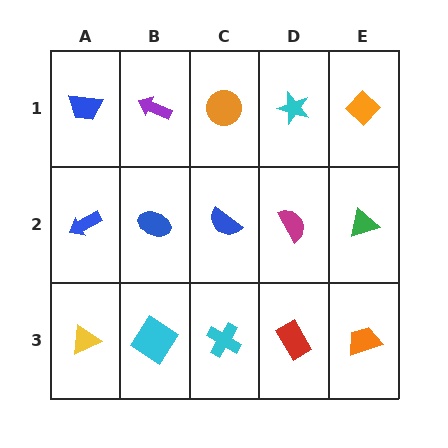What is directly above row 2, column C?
An orange circle.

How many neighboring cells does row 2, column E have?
3.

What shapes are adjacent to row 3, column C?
A blue semicircle (row 2, column C), a cyan diamond (row 3, column B), a red rectangle (row 3, column D).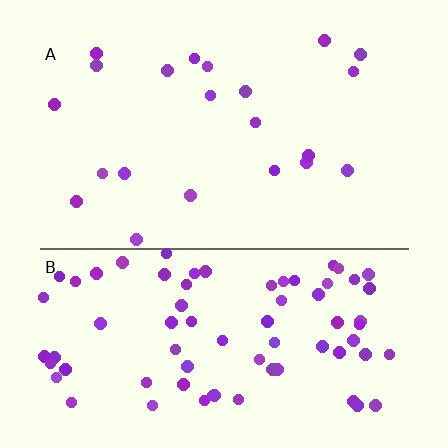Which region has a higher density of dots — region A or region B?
B (the bottom).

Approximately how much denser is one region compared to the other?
Approximately 3.6× — region B over region A.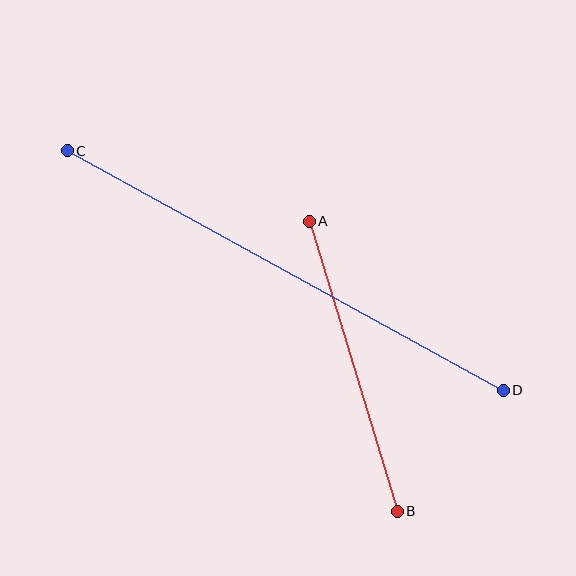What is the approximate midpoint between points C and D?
The midpoint is at approximately (285, 270) pixels.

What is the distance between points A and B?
The distance is approximately 303 pixels.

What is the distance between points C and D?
The distance is approximately 497 pixels.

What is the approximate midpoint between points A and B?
The midpoint is at approximately (353, 366) pixels.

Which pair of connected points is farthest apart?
Points C and D are farthest apart.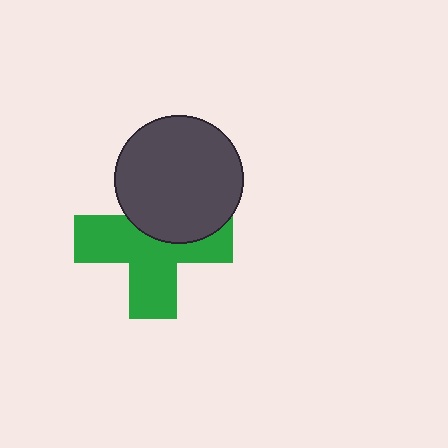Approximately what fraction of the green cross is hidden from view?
Roughly 37% of the green cross is hidden behind the dark gray circle.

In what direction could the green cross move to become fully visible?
The green cross could move down. That would shift it out from behind the dark gray circle entirely.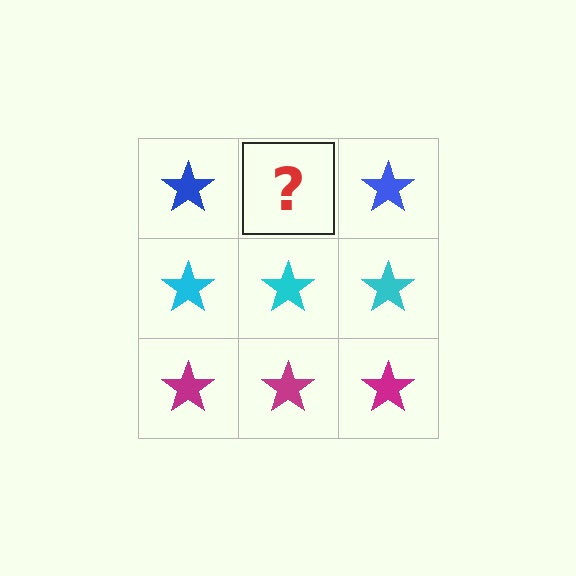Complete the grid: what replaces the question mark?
The question mark should be replaced with a blue star.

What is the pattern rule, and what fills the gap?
The rule is that each row has a consistent color. The gap should be filled with a blue star.